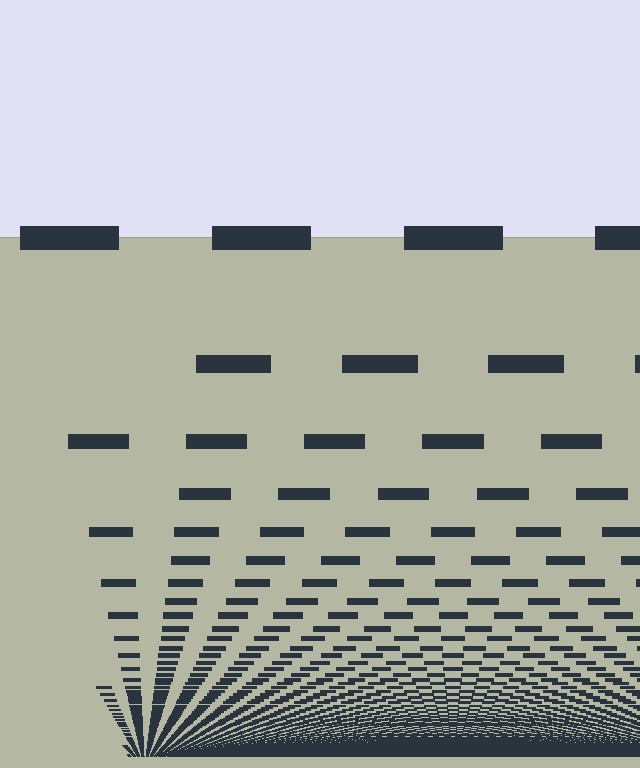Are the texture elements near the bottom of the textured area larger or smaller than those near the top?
Smaller. The gradient is inverted — elements near the bottom are smaller and denser.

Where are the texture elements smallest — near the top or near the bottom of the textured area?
Near the bottom.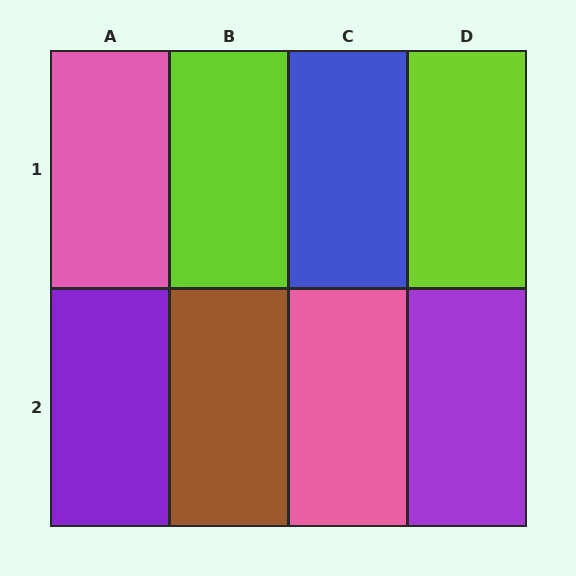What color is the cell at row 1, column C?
Blue.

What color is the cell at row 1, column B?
Lime.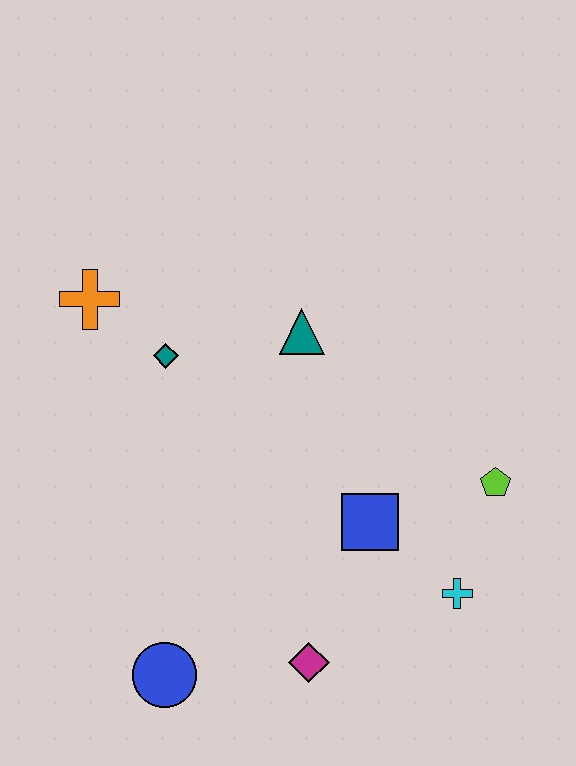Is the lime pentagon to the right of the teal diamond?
Yes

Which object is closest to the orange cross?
The teal diamond is closest to the orange cross.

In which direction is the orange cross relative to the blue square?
The orange cross is to the left of the blue square.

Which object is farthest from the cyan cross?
The orange cross is farthest from the cyan cross.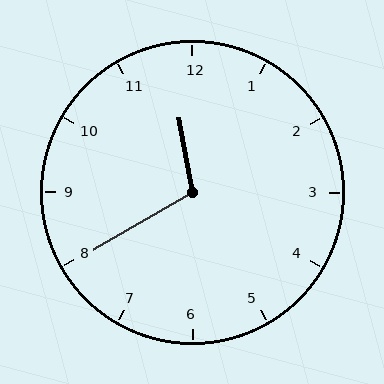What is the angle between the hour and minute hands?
Approximately 110 degrees.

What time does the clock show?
11:40.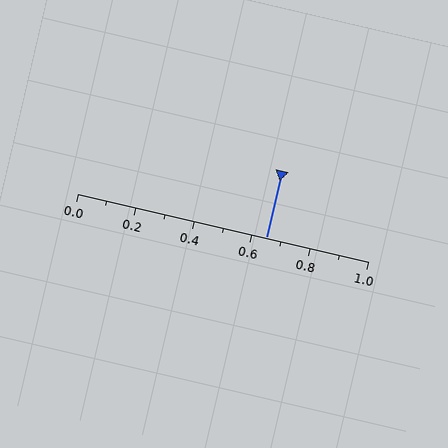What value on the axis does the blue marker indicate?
The marker indicates approximately 0.65.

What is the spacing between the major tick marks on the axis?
The major ticks are spaced 0.2 apart.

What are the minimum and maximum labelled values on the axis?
The axis runs from 0.0 to 1.0.